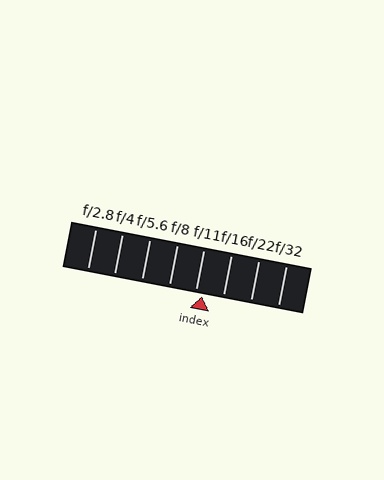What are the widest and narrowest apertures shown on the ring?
The widest aperture shown is f/2.8 and the narrowest is f/32.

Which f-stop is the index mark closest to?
The index mark is closest to f/11.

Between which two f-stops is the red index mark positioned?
The index mark is between f/11 and f/16.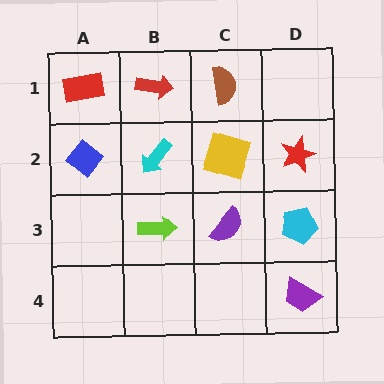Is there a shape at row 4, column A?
No, that cell is empty.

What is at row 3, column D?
A cyan pentagon.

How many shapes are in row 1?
3 shapes.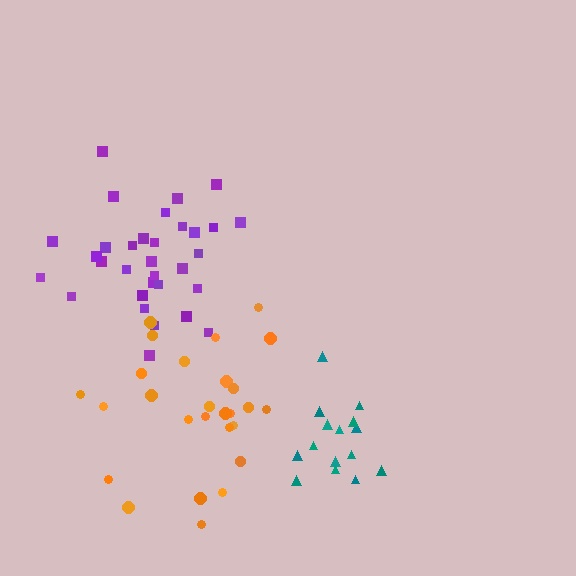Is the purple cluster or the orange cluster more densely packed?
Purple.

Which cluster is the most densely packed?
Purple.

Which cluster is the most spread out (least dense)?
Teal.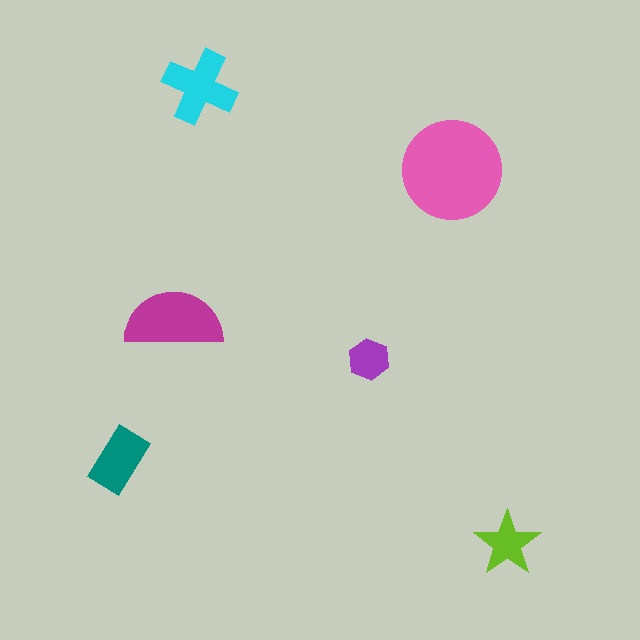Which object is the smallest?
The purple hexagon.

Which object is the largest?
The pink circle.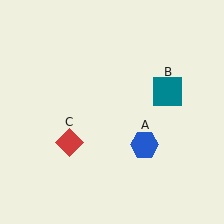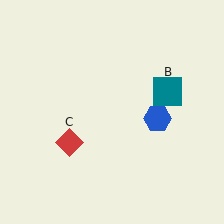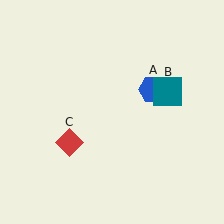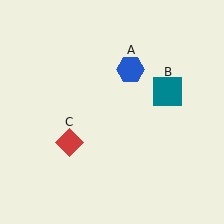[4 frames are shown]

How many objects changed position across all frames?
1 object changed position: blue hexagon (object A).